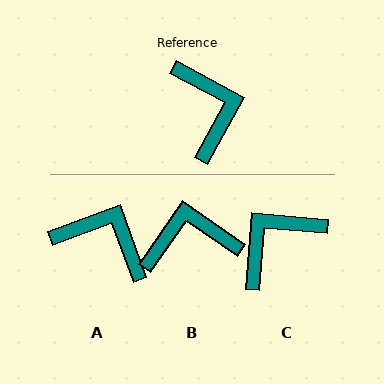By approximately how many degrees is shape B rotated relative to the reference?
Approximately 84 degrees counter-clockwise.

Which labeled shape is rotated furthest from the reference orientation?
C, about 114 degrees away.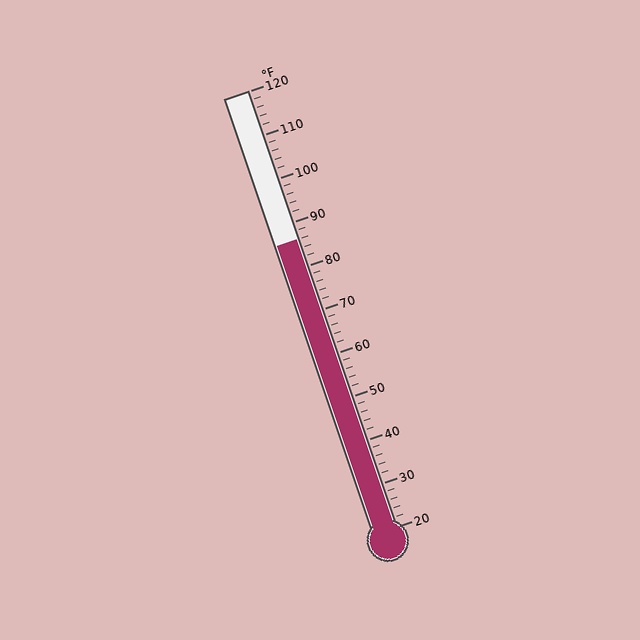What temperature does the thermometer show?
The thermometer shows approximately 86°F.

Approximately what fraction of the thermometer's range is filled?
The thermometer is filled to approximately 65% of its range.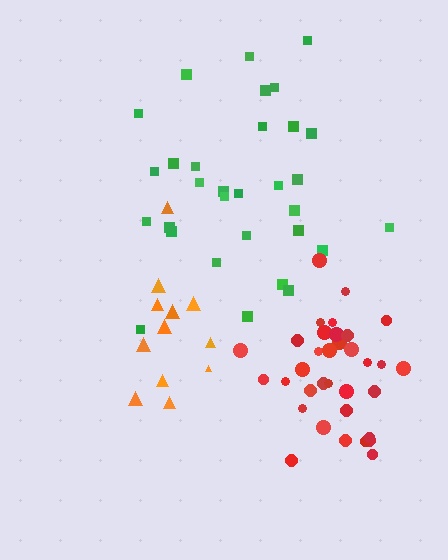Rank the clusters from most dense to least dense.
red, orange, green.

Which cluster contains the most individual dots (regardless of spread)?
Red (35).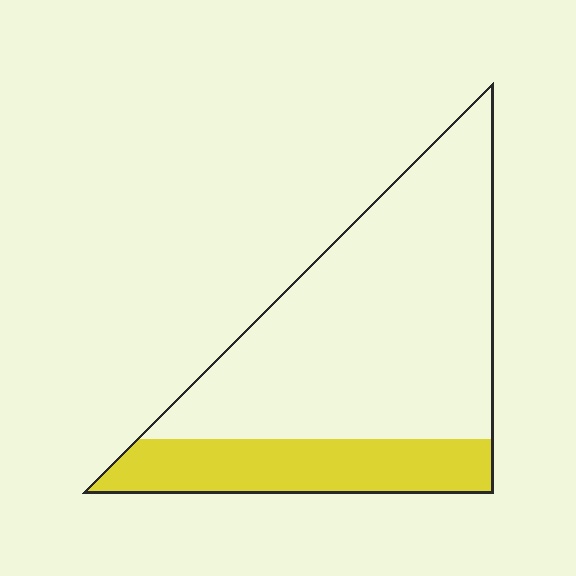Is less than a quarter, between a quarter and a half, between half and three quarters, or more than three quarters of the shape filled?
Less than a quarter.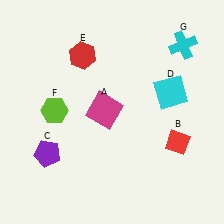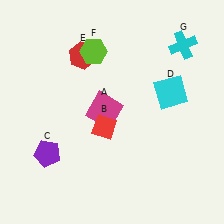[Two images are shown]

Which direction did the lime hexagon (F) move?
The lime hexagon (F) moved up.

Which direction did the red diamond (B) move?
The red diamond (B) moved left.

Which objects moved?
The objects that moved are: the red diamond (B), the lime hexagon (F).